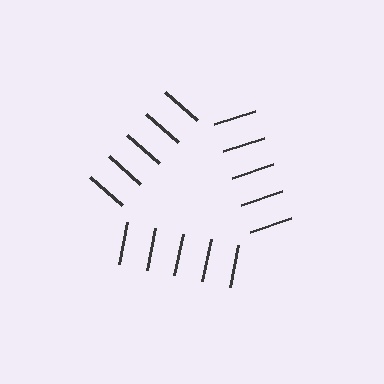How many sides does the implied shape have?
3 sides — the line-ends trace a triangle.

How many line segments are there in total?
15 — 5 along each of the 3 edges.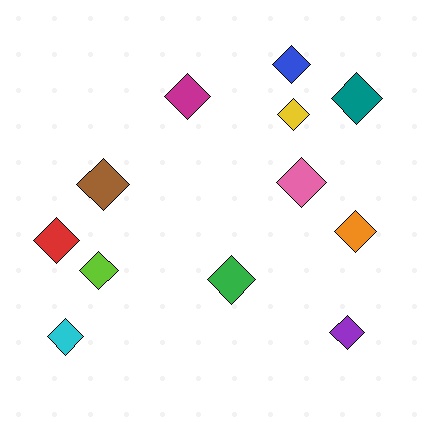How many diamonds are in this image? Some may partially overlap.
There are 12 diamonds.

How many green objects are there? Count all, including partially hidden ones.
There is 1 green object.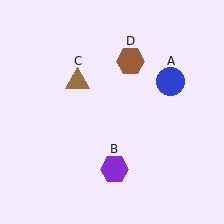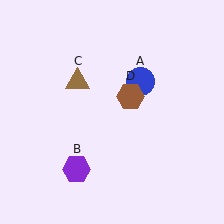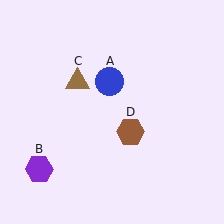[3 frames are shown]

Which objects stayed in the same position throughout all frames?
Brown triangle (object C) remained stationary.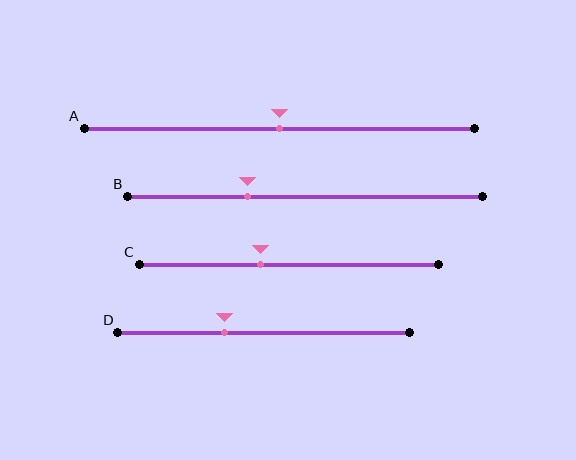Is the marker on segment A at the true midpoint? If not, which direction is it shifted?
Yes, the marker on segment A is at the true midpoint.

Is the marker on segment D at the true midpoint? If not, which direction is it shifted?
No, the marker on segment D is shifted to the left by about 13% of the segment length.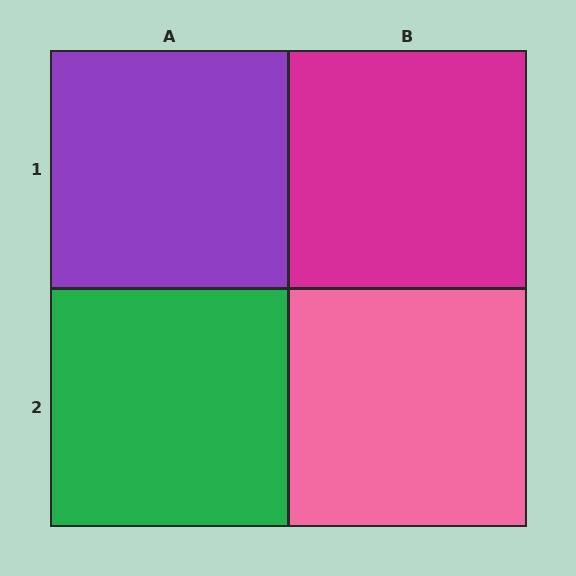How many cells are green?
1 cell is green.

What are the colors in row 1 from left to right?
Purple, magenta.